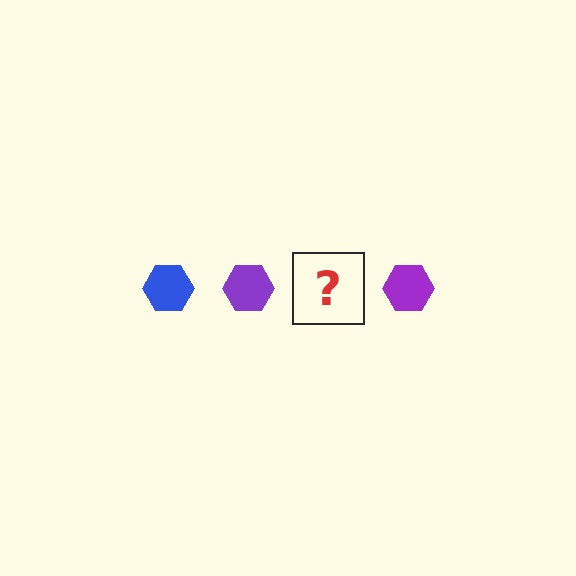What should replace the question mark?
The question mark should be replaced with a blue hexagon.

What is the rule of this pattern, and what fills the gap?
The rule is that the pattern cycles through blue, purple hexagons. The gap should be filled with a blue hexagon.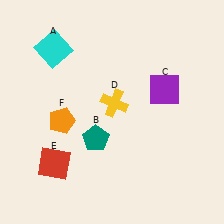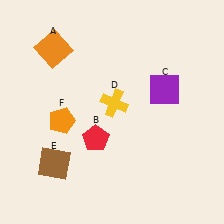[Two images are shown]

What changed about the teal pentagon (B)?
In Image 1, B is teal. In Image 2, it changed to red.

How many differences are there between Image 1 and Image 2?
There are 3 differences between the two images.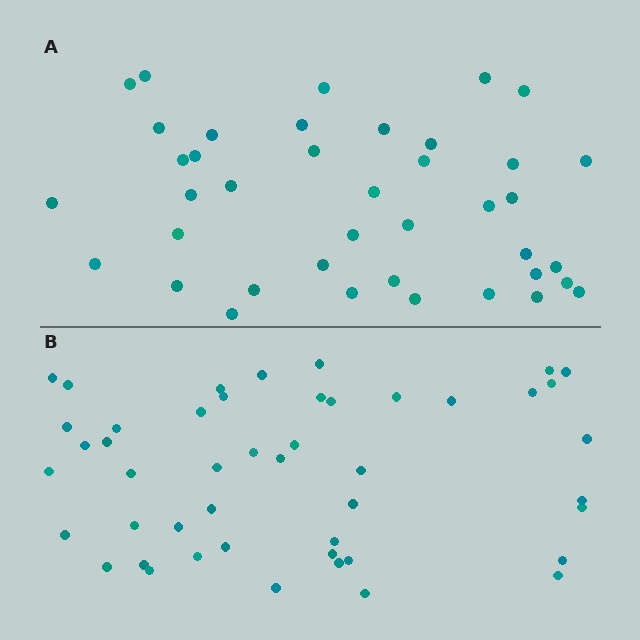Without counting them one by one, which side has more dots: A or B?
Region B (the bottom region) has more dots.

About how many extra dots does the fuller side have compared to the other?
Region B has roughly 8 or so more dots than region A.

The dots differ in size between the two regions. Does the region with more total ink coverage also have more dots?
No. Region A has more total ink coverage because its dots are larger, but region B actually contains more individual dots. Total area can be misleading — the number of items is what matters here.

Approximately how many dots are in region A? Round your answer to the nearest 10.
About 40 dots.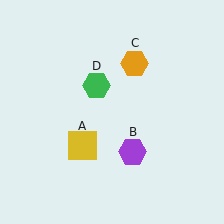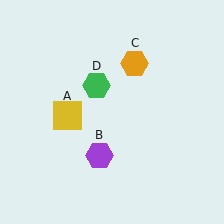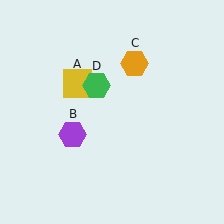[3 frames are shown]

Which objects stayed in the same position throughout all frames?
Orange hexagon (object C) and green hexagon (object D) remained stationary.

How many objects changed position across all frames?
2 objects changed position: yellow square (object A), purple hexagon (object B).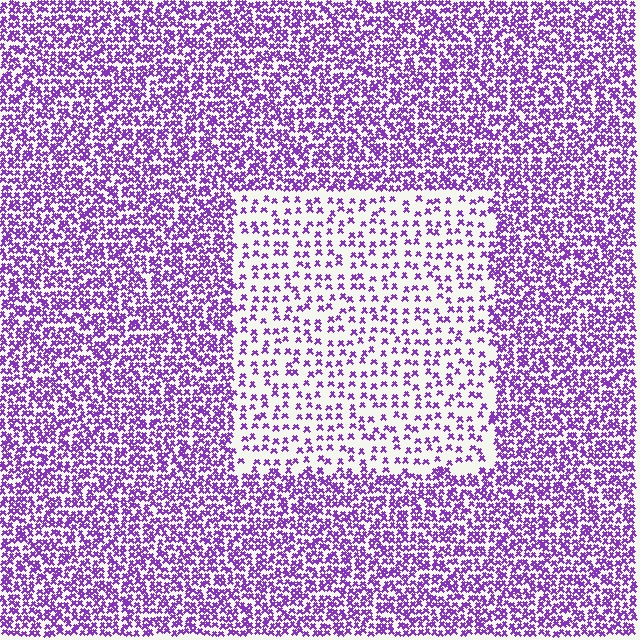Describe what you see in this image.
The image contains small purple elements arranged at two different densities. A rectangle-shaped region is visible where the elements are less densely packed than the surrounding area.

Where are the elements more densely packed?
The elements are more densely packed outside the rectangle boundary.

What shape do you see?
I see a rectangle.